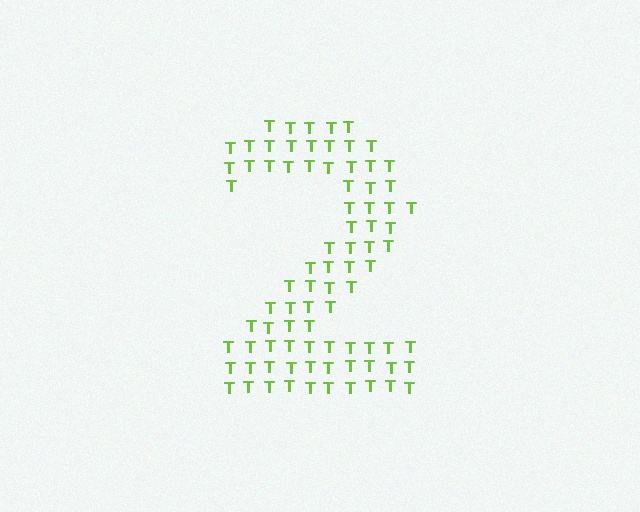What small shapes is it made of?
It is made of small letter T's.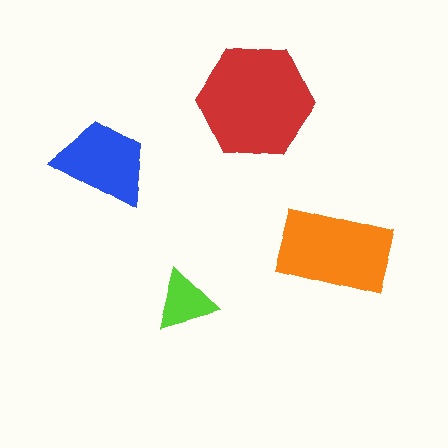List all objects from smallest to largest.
The lime triangle, the blue trapezoid, the orange rectangle, the red hexagon.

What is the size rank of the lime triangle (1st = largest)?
4th.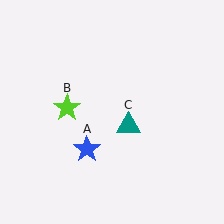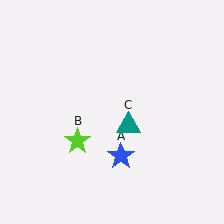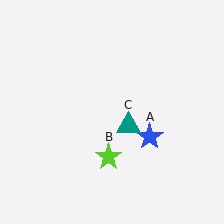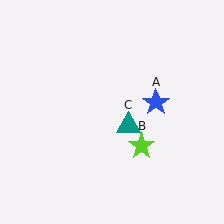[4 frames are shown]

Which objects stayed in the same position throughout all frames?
Teal triangle (object C) remained stationary.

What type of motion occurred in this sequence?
The blue star (object A), lime star (object B) rotated counterclockwise around the center of the scene.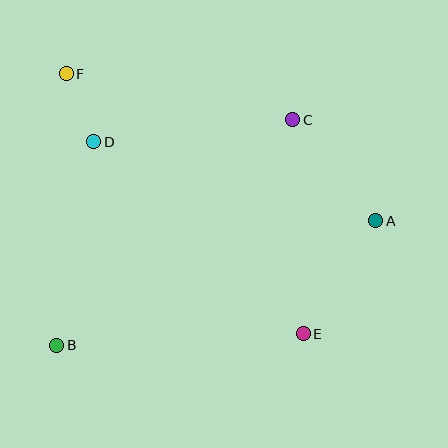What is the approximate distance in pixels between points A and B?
The distance between A and B is approximately 343 pixels.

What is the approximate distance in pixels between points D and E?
The distance between D and E is approximately 284 pixels.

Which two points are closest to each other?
Points D and F are closest to each other.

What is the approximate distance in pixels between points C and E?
The distance between C and E is approximately 214 pixels.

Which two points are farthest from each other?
Points E and F are farthest from each other.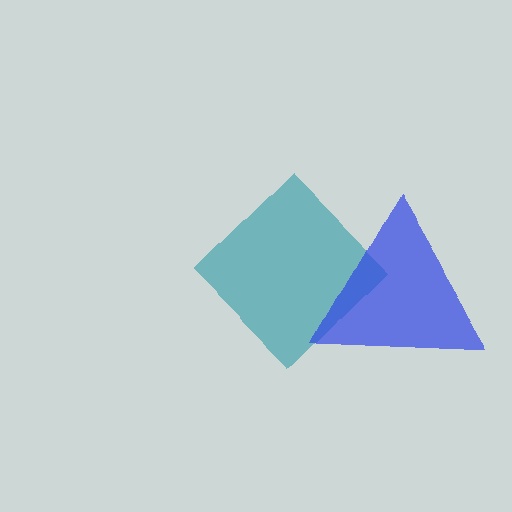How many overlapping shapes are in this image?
There are 2 overlapping shapes in the image.